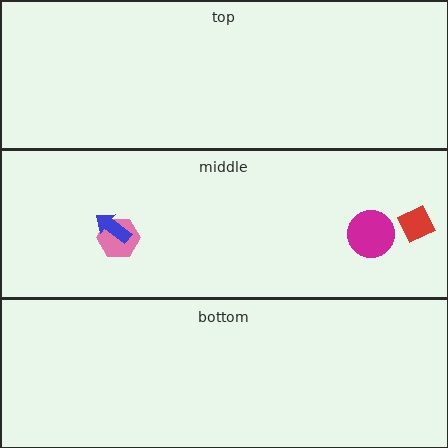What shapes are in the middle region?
The pink hexagon, the red diamond, the blue arrow, the magenta circle.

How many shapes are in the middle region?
4.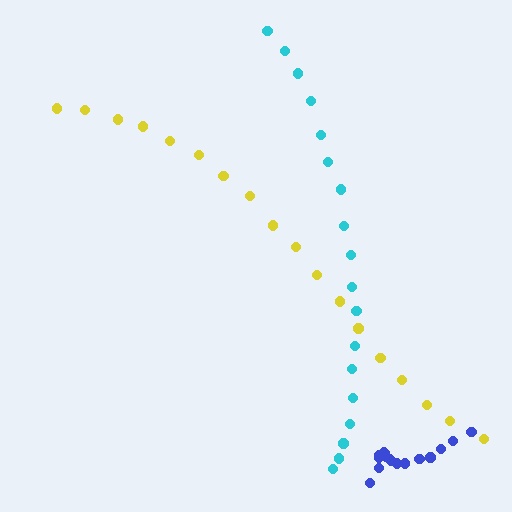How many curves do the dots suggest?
There are 3 distinct paths.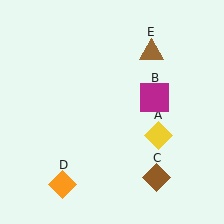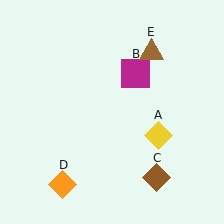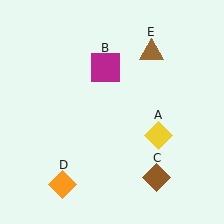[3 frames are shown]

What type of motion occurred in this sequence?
The magenta square (object B) rotated counterclockwise around the center of the scene.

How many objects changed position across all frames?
1 object changed position: magenta square (object B).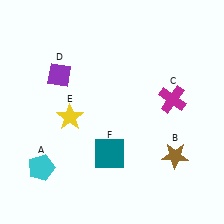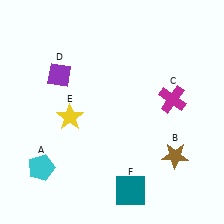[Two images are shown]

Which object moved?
The teal square (F) moved down.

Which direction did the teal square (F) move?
The teal square (F) moved down.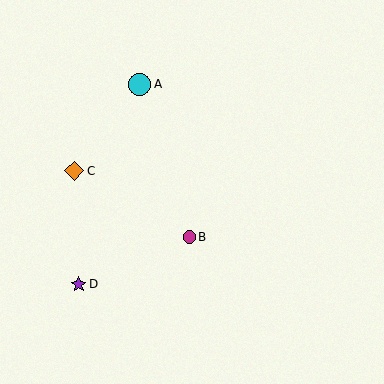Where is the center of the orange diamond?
The center of the orange diamond is at (74, 171).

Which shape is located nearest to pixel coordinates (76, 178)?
The orange diamond (labeled C) at (74, 171) is nearest to that location.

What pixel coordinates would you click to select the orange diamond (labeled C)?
Click at (74, 171) to select the orange diamond C.